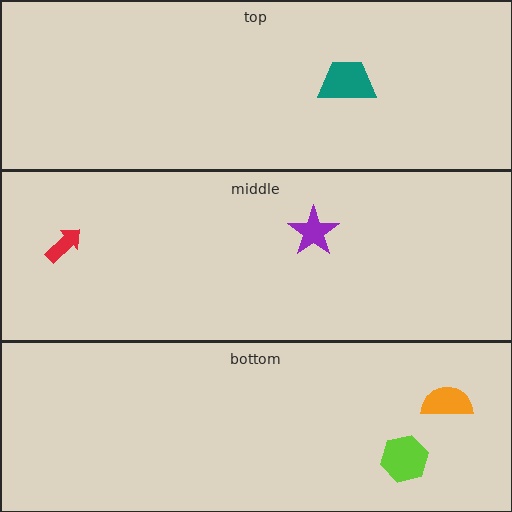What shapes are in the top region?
The teal trapezoid.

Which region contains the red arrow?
The middle region.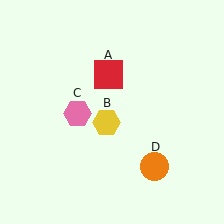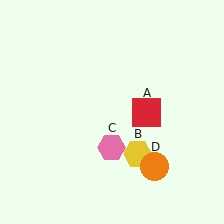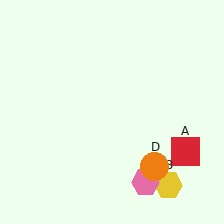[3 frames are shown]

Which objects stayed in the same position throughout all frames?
Orange circle (object D) remained stationary.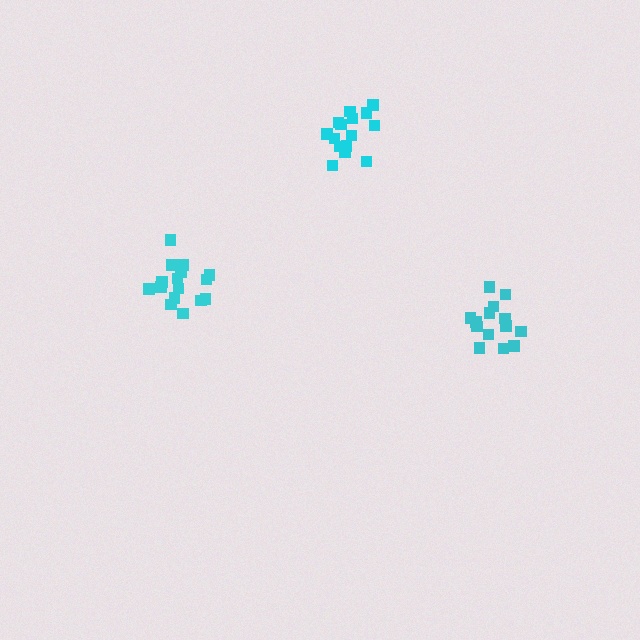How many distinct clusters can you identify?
There are 3 distinct clusters.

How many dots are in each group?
Group 1: 14 dots, Group 2: 16 dots, Group 3: 15 dots (45 total).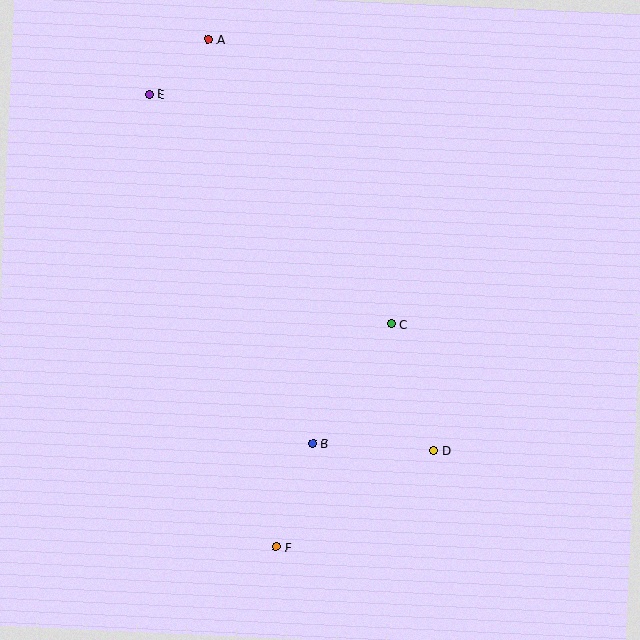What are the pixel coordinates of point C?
Point C is at (391, 324).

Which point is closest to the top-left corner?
Point E is closest to the top-left corner.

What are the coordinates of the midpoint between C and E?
The midpoint between C and E is at (270, 209).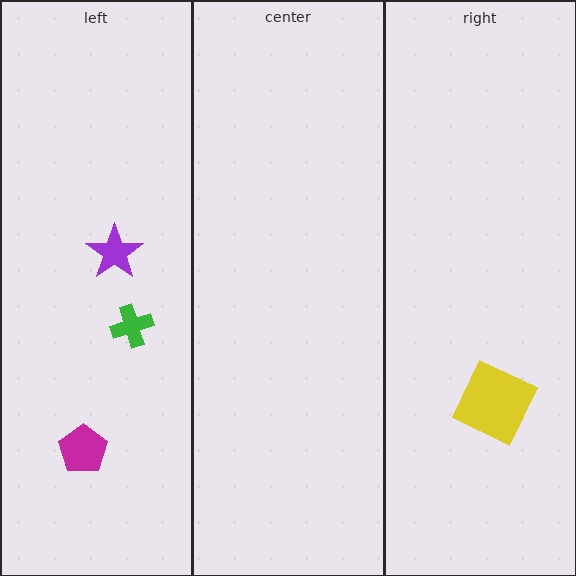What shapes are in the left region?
The purple star, the green cross, the magenta pentagon.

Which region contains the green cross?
The left region.